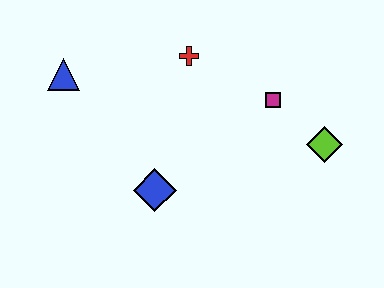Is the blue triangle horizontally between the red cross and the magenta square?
No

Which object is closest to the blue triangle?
The red cross is closest to the blue triangle.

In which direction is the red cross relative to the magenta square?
The red cross is to the left of the magenta square.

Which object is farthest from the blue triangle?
The lime diamond is farthest from the blue triangle.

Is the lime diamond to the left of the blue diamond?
No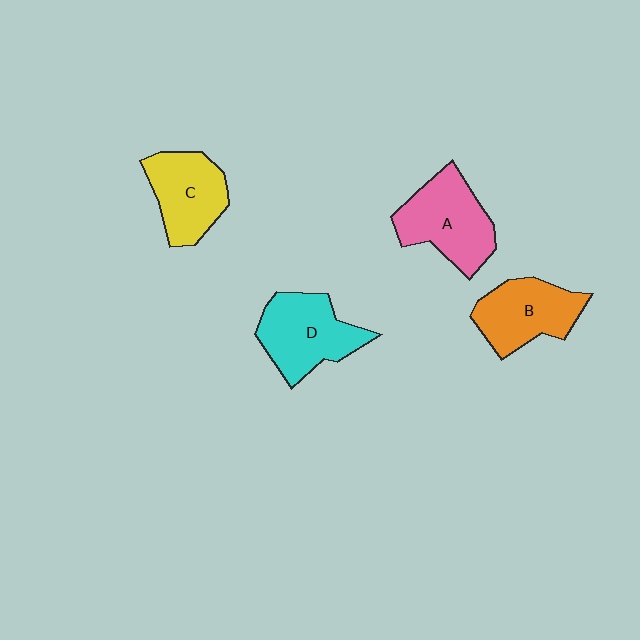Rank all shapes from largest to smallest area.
From largest to smallest: A (pink), D (cyan), B (orange), C (yellow).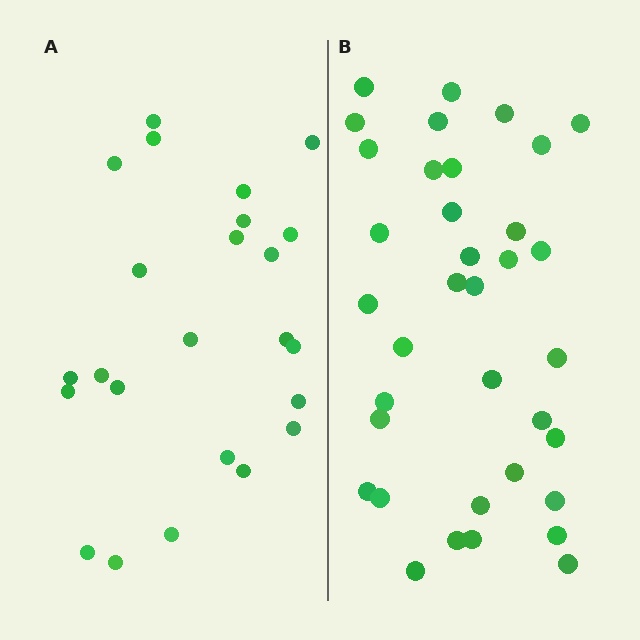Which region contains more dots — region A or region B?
Region B (the right region) has more dots.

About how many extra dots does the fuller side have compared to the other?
Region B has roughly 12 or so more dots than region A.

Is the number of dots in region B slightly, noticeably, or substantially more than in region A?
Region B has substantially more. The ratio is roughly 1.5 to 1.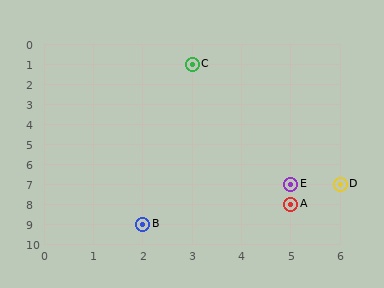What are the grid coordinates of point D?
Point D is at grid coordinates (6, 7).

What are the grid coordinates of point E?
Point E is at grid coordinates (5, 7).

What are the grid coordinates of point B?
Point B is at grid coordinates (2, 9).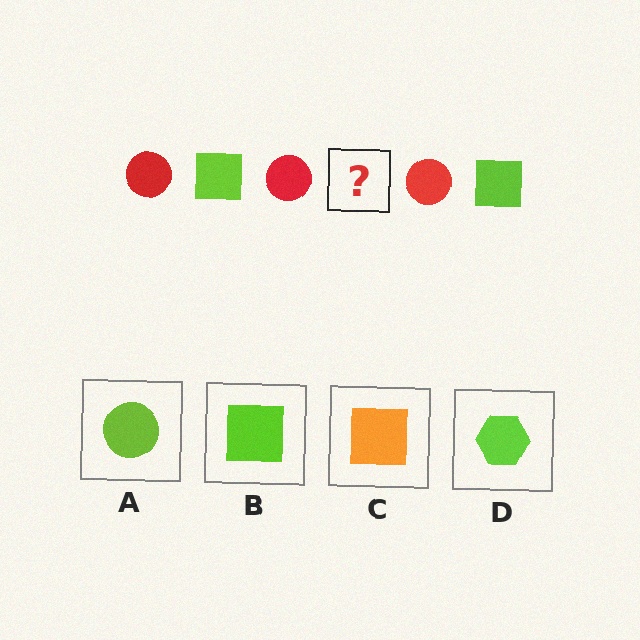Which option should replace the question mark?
Option B.